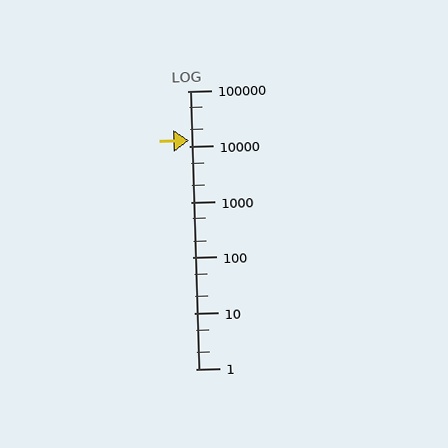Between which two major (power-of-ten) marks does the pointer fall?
The pointer is between 10000 and 100000.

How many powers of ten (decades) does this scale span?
The scale spans 5 decades, from 1 to 100000.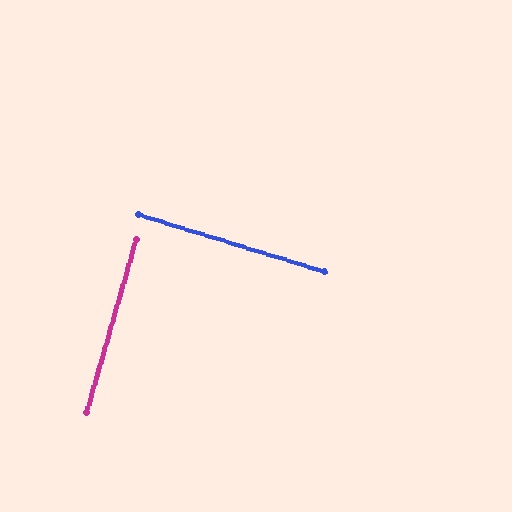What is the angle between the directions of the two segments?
Approximately 89 degrees.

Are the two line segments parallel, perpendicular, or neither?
Perpendicular — they meet at approximately 89°.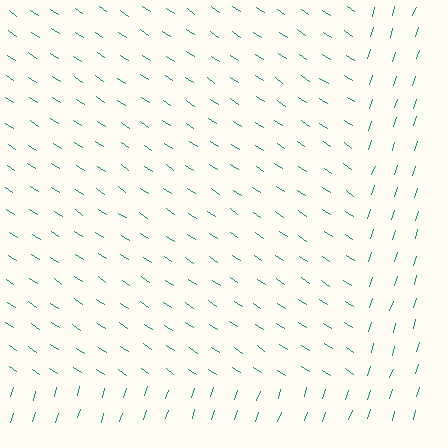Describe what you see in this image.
The image is filled with small teal line segments. A rectangle region in the image has lines oriented differently from the surrounding lines, creating a visible texture boundary.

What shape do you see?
I see a rectangle.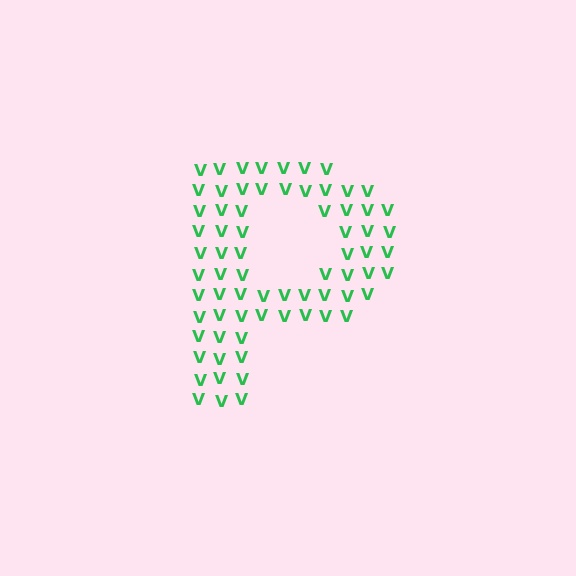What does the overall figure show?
The overall figure shows the letter P.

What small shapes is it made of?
It is made of small letter V's.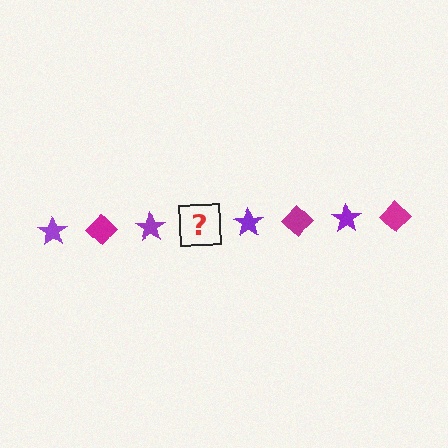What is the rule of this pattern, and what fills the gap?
The rule is that the pattern alternates between purple star and magenta diamond. The gap should be filled with a magenta diamond.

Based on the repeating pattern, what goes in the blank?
The blank should be a magenta diamond.